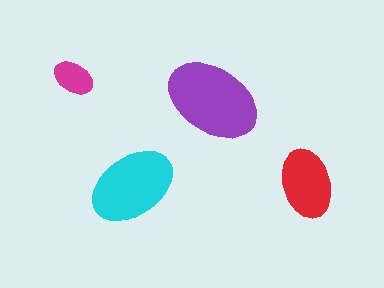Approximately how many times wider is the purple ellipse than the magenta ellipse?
About 2.5 times wider.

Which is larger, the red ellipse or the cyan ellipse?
The cyan one.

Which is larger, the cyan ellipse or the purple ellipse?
The purple one.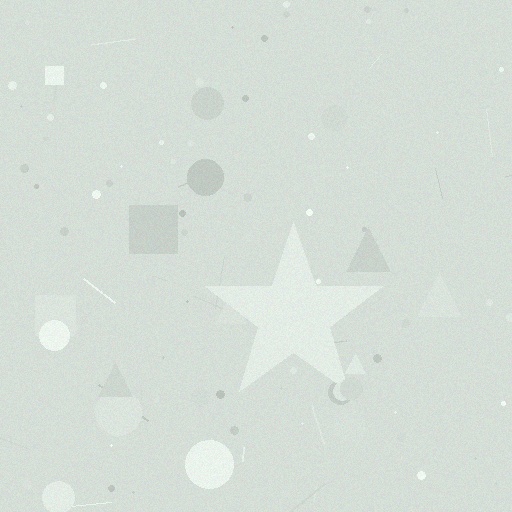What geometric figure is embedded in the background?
A star is embedded in the background.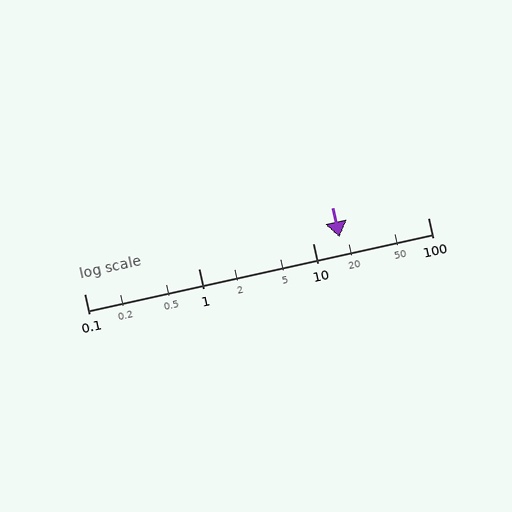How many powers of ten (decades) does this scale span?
The scale spans 3 decades, from 0.1 to 100.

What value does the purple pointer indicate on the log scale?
The pointer indicates approximately 17.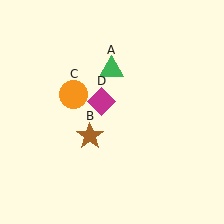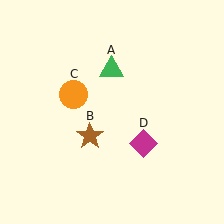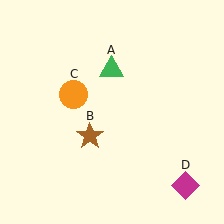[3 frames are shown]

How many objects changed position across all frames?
1 object changed position: magenta diamond (object D).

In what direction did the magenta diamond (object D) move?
The magenta diamond (object D) moved down and to the right.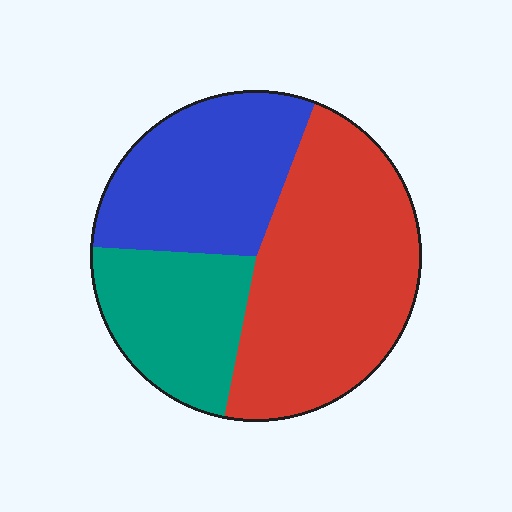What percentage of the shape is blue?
Blue covers around 30% of the shape.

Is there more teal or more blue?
Blue.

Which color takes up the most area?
Red, at roughly 45%.